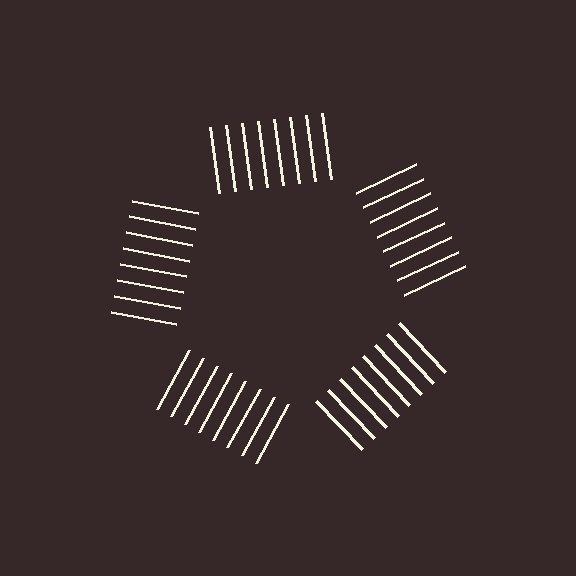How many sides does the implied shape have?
5 sides — the line-ends trace a pentagon.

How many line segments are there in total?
40 — 8 along each of the 5 edges.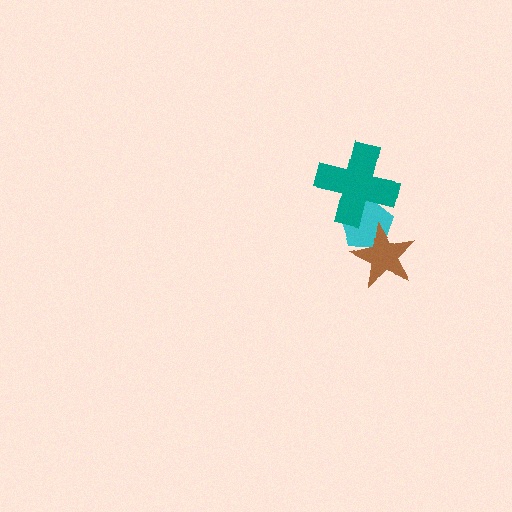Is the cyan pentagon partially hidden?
Yes, it is partially covered by another shape.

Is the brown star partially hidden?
No, no other shape covers it.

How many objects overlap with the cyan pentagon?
2 objects overlap with the cyan pentagon.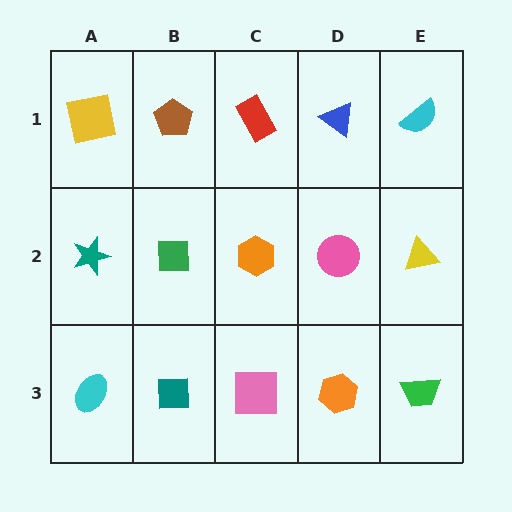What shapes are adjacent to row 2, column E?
A cyan semicircle (row 1, column E), a green trapezoid (row 3, column E), a pink circle (row 2, column D).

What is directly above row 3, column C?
An orange hexagon.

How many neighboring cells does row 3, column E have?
2.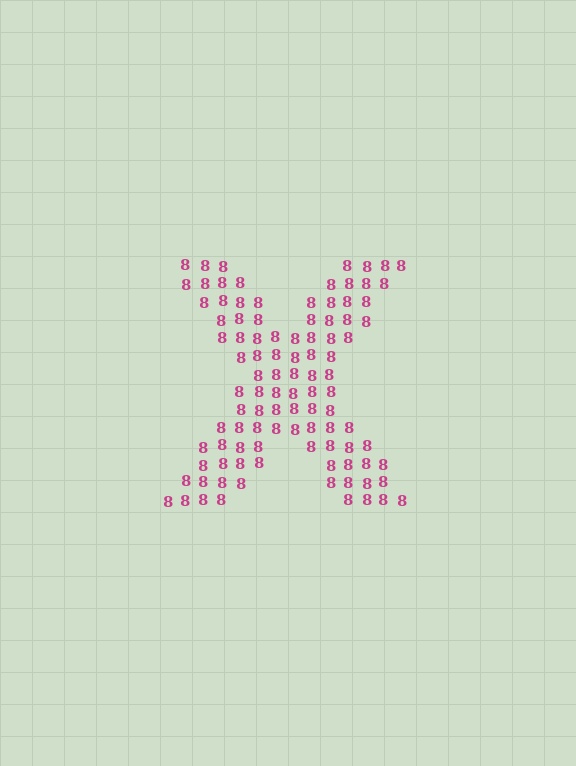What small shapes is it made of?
It is made of small digit 8's.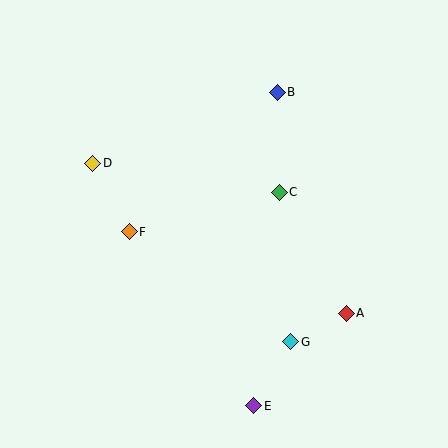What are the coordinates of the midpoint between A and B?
The midpoint between A and B is at (312, 203).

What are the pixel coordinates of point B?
Point B is at (277, 92).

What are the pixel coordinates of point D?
Point D is at (93, 163).